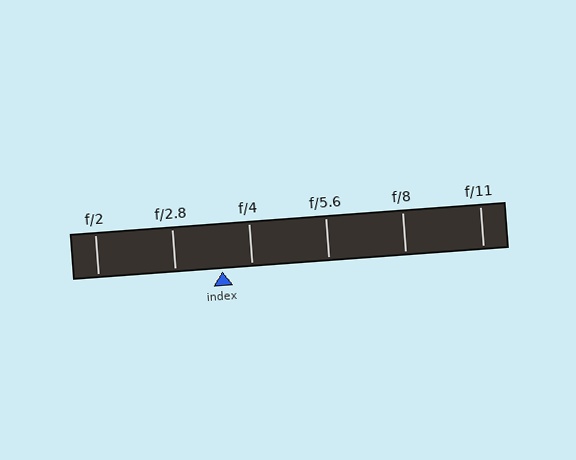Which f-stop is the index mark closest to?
The index mark is closest to f/4.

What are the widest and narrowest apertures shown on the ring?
The widest aperture shown is f/2 and the narrowest is f/11.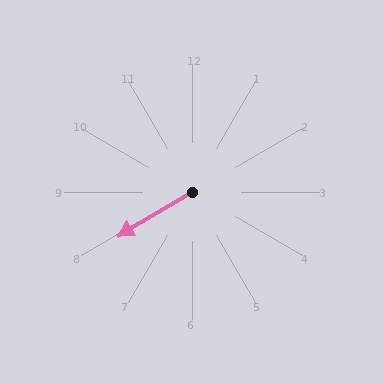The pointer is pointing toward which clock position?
Roughly 8 o'clock.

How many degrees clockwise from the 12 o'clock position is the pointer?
Approximately 239 degrees.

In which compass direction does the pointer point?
Southwest.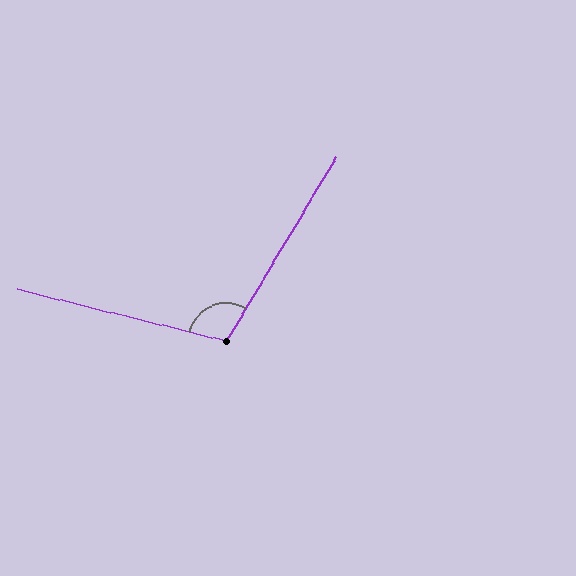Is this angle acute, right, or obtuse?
It is obtuse.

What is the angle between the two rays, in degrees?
Approximately 107 degrees.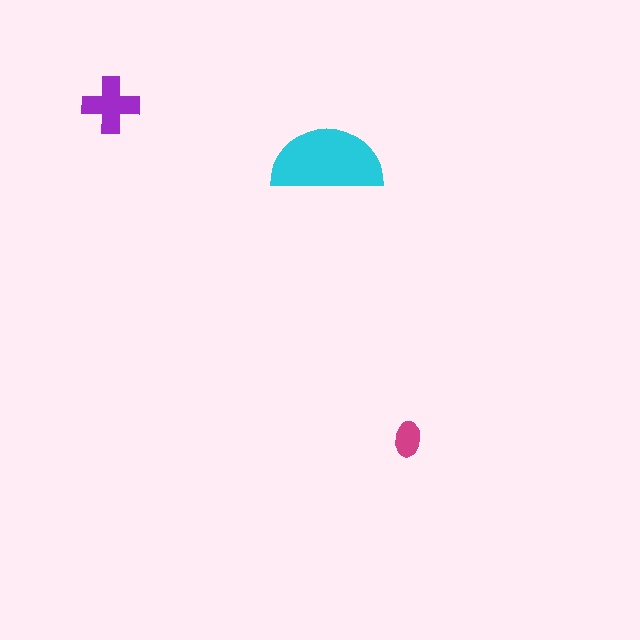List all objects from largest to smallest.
The cyan semicircle, the purple cross, the magenta ellipse.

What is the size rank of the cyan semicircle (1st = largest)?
1st.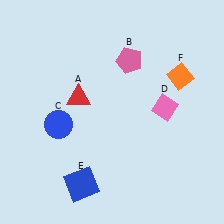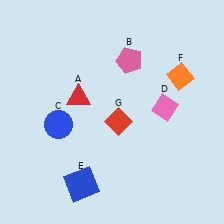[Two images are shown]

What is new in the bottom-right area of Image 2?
A red diamond (G) was added in the bottom-right area of Image 2.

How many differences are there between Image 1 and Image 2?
There is 1 difference between the two images.